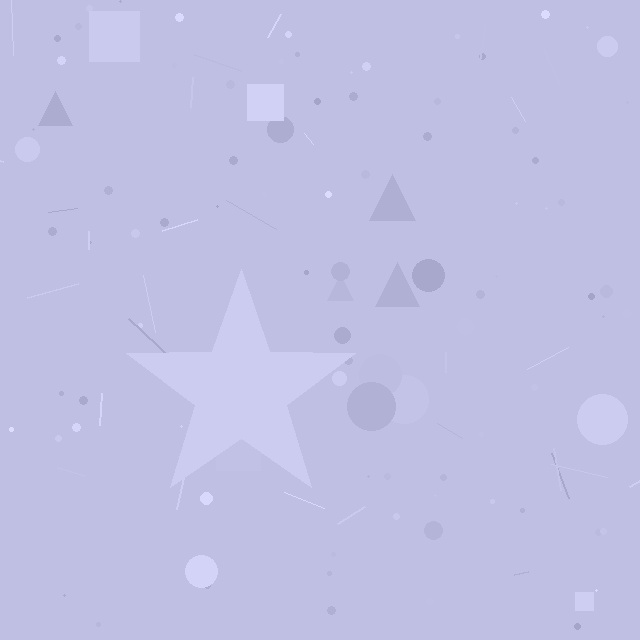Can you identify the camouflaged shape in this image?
The camouflaged shape is a star.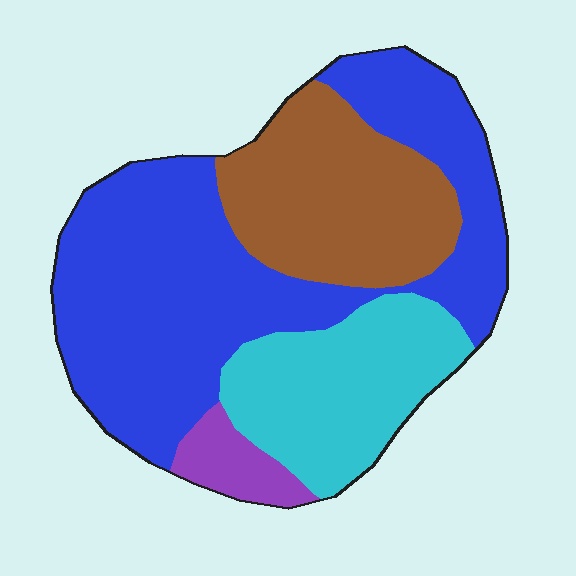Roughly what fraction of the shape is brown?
Brown covers about 25% of the shape.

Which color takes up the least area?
Purple, at roughly 5%.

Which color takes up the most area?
Blue, at roughly 50%.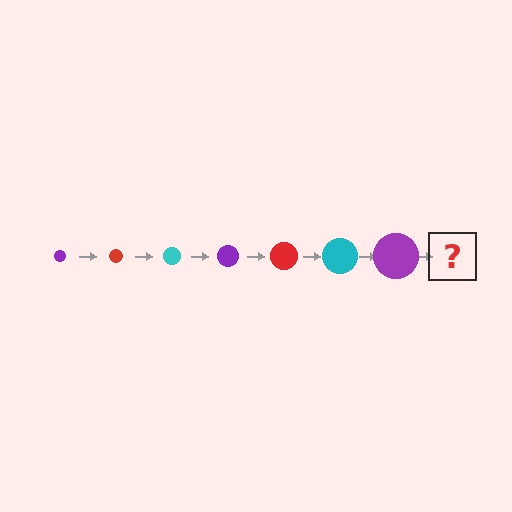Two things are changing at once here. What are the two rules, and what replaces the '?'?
The two rules are that the circle grows larger each step and the color cycles through purple, red, and cyan. The '?' should be a red circle, larger than the previous one.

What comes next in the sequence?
The next element should be a red circle, larger than the previous one.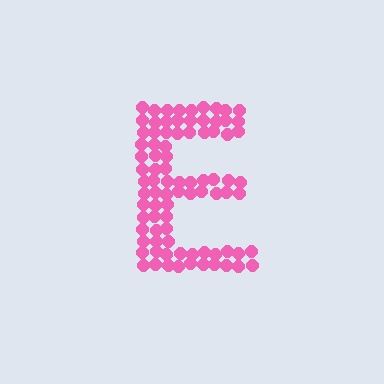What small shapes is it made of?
It is made of small circles.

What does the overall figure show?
The overall figure shows the letter E.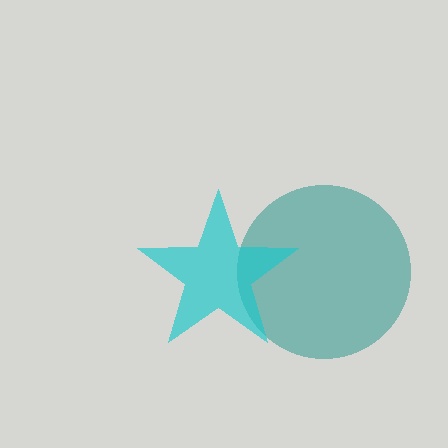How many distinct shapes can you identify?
There are 2 distinct shapes: a teal circle, a cyan star.